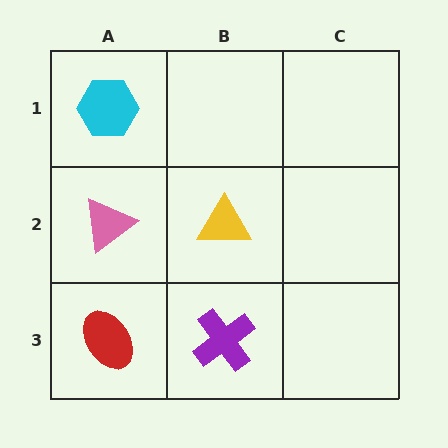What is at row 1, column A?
A cyan hexagon.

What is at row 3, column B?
A purple cross.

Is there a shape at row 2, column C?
No, that cell is empty.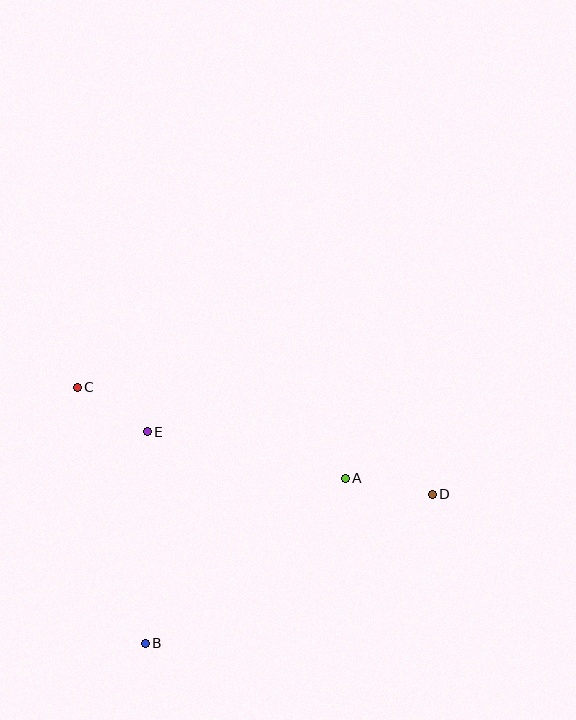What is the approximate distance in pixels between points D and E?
The distance between D and E is approximately 292 pixels.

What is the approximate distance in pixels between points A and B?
The distance between A and B is approximately 259 pixels.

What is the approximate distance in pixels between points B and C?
The distance between B and C is approximately 265 pixels.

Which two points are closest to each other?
Points C and E are closest to each other.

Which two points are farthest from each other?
Points C and D are farthest from each other.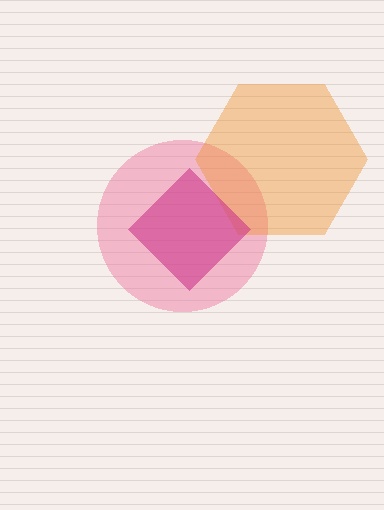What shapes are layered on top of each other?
The layered shapes are: a pink circle, an orange hexagon, a magenta diamond.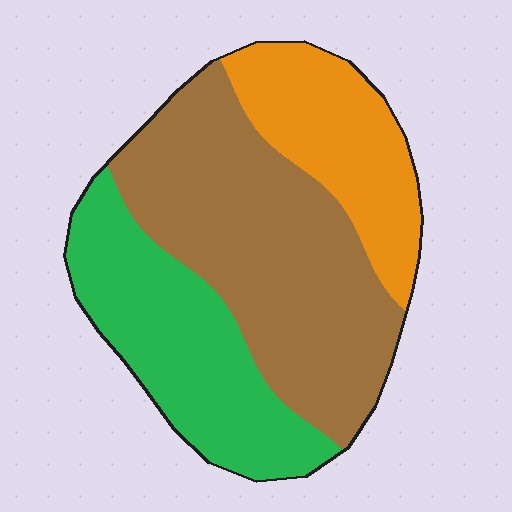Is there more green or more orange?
Green.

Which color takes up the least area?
Orange, at roughly 20%.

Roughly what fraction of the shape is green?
Green covers around 30% of the shape.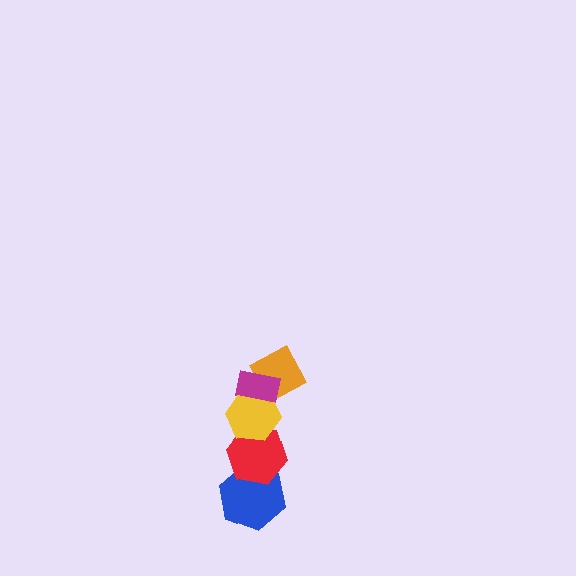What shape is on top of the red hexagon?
The yellow hexagon is on top of the red hexagon.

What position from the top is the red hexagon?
The red hexagon is 4th from the top.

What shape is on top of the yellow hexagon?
The orange diamond is on top of the yellow hexagon.